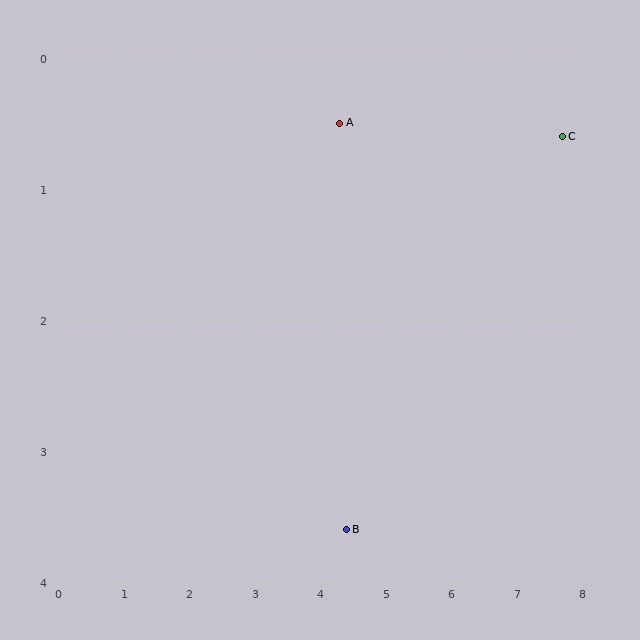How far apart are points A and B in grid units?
Points A and B are about 3.1 grid units apart.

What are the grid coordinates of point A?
Point A is at approximately (4.3, 0.5).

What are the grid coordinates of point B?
Point B is at approximately (4.4, 3.6).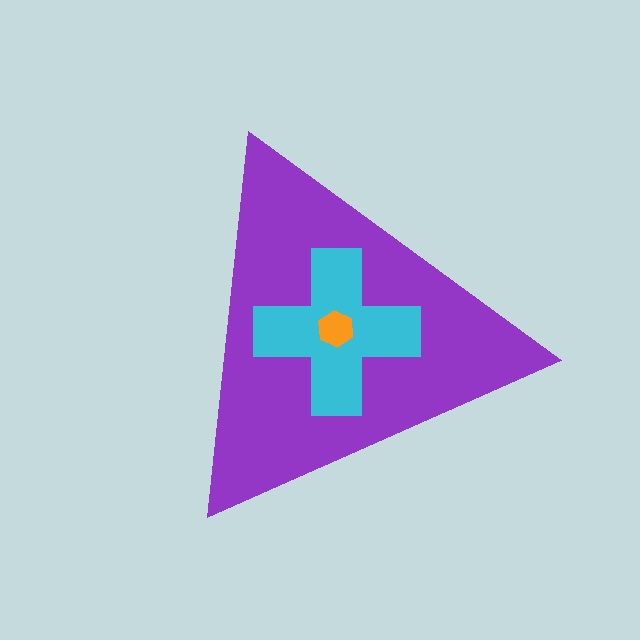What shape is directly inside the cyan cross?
The orange hexagon.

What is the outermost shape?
The purple triangle.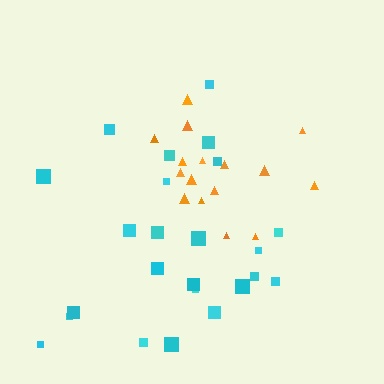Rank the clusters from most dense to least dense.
orange, cyan.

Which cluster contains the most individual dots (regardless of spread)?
Cyan (24).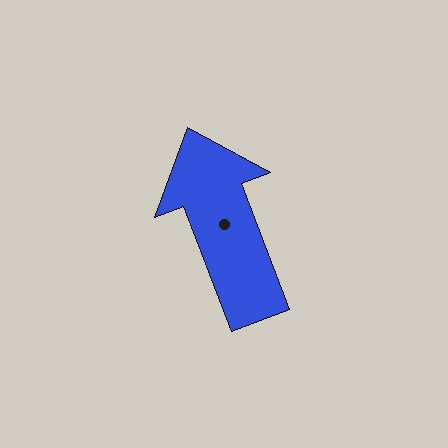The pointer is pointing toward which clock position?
Roughly 11 o'clock.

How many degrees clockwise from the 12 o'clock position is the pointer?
Approximately 339 degrees.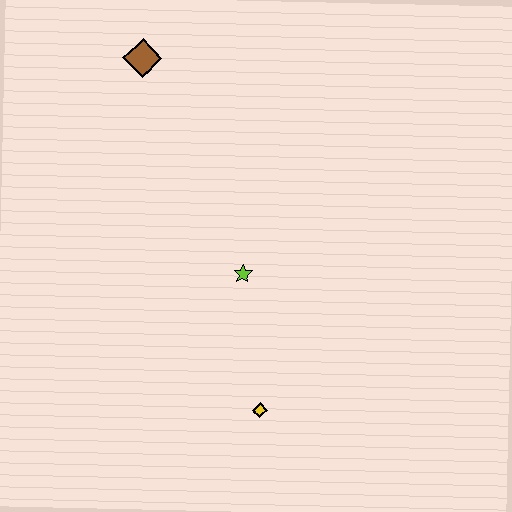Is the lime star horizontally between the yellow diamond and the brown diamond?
Yes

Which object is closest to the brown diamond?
The lime star is closest to the brown diamond.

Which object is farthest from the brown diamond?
The yellow diamond is farthest from the brown diamond.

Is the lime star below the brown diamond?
Yes